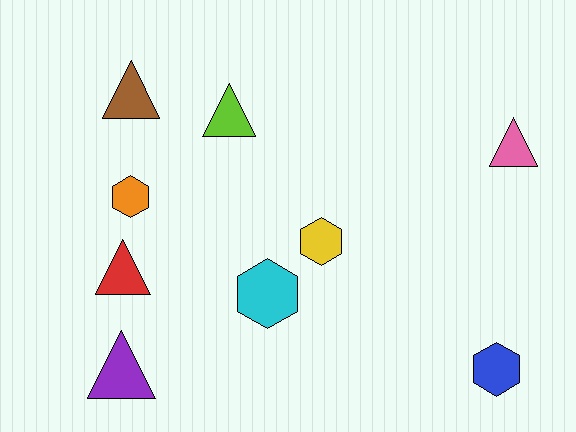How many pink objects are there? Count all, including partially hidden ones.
There is 1 pink object.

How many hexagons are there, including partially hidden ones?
There are 4 hexagons.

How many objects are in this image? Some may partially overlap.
There are 9 objects.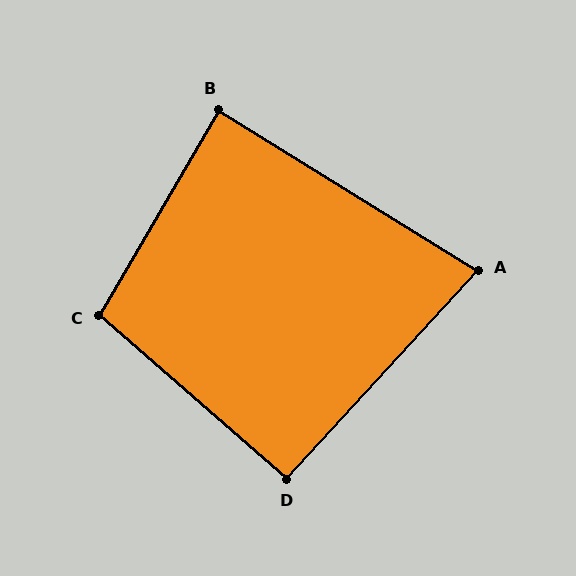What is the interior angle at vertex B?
Approximately 88 degrees (approximately right).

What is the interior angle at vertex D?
Approximately 92 degrees (approximately right).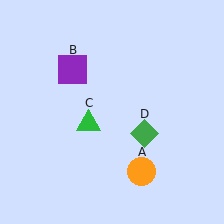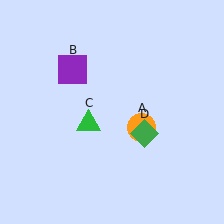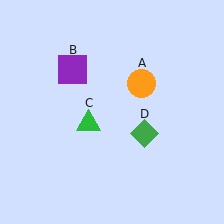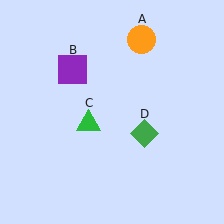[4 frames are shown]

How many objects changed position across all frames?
1 object changed position: orange circle (object A).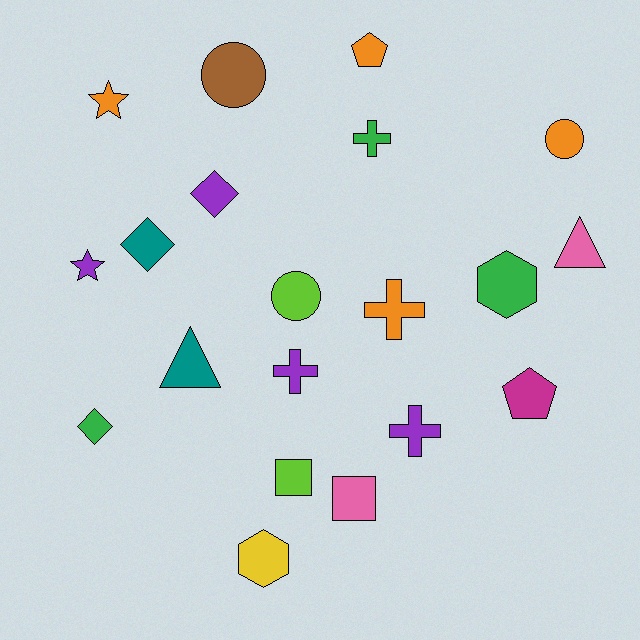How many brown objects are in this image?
There is 1 brown object.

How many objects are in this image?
There are 20 objects.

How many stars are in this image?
There are 2 stars.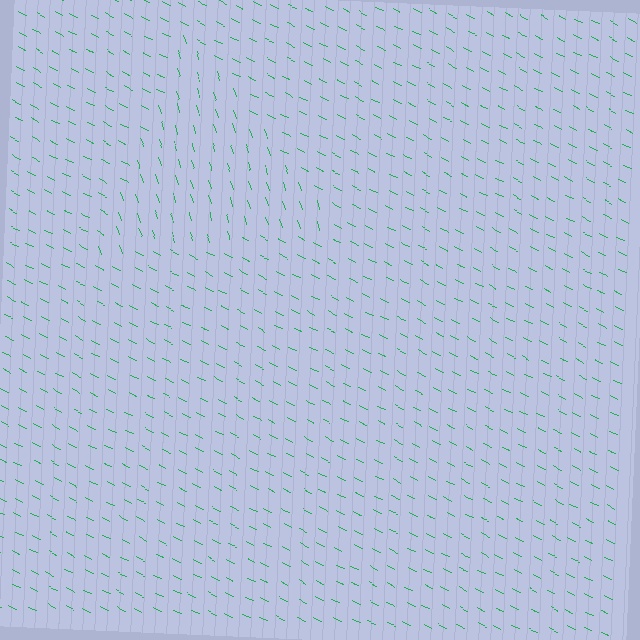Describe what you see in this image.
The image is filled with small green line segments. A triangle region in the image has lines oriented differently from the surrounding lines, creating a visible texture boundary.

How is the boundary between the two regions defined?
The boundary is defined purely by a change in line orientation (approximately 45 degrees difference). All lines are the same color and thickness.